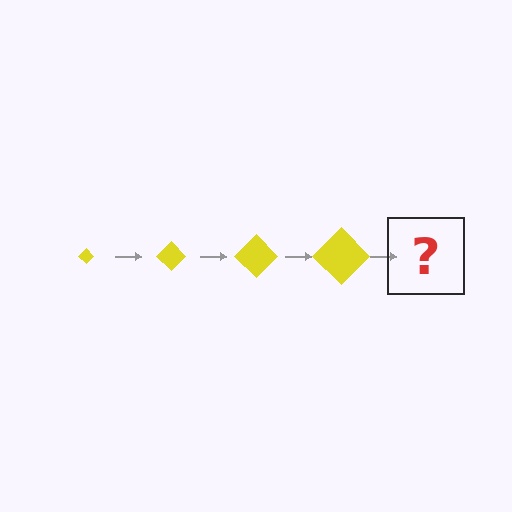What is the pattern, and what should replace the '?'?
The pattern is that the diamond gets progressively larger each step. The '?' should be a yellow diamond, larger than the previous one.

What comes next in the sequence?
The next element should be a yellow diamond, larger than the previous one.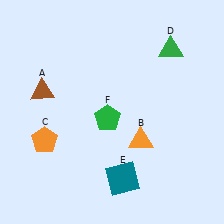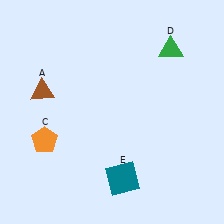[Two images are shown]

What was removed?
The green pentagon (F), the orange triangle (B) were removed in Image 2.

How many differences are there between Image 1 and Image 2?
There are 2 differences between the two images.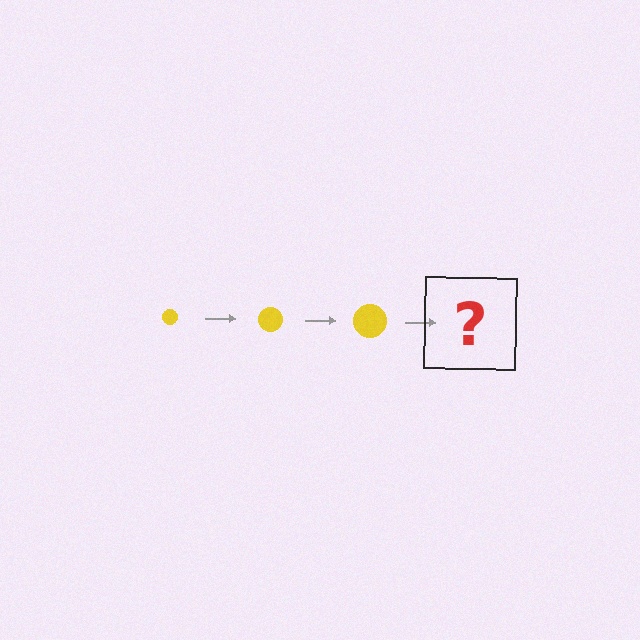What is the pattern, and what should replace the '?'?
The pattern is that the circle gets progressively larger each step. The '?' should be a yellow circle, larger than the previous one.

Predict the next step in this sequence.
The next step is a yellow circle, larger than the previous one.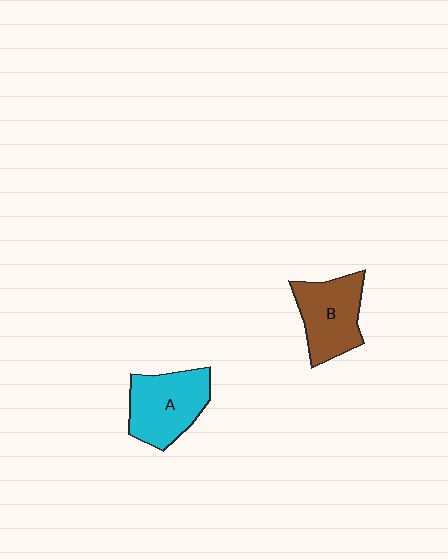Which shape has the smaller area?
Shape B (brown).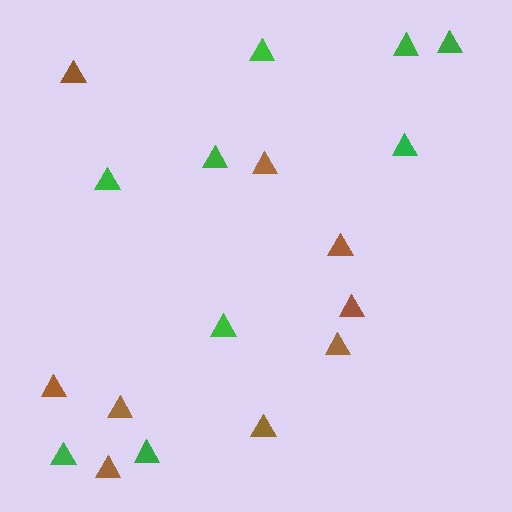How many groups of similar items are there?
There are 2 groups: one group of brown triangles (9) and one group of green triangles (9).